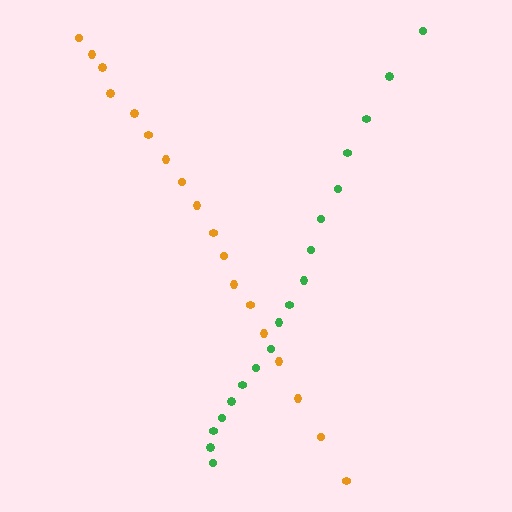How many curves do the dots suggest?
There are 2 distinct paths.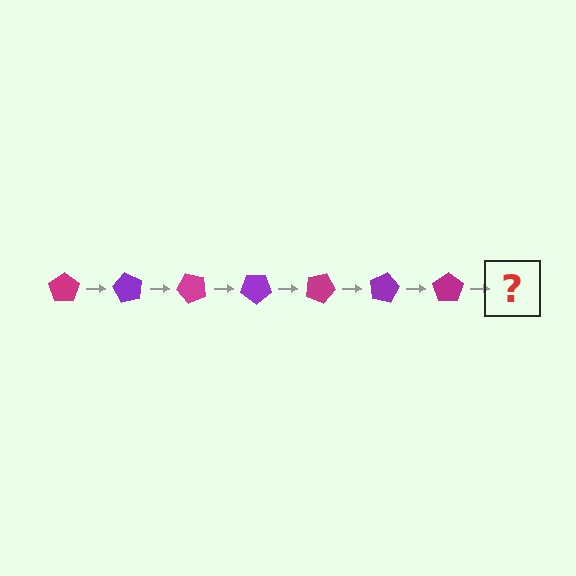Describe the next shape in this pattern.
It should be a purple pentagon, rotated 420 degrees from the start.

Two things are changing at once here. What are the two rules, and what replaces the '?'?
The two rules are that it rotates 60 degrees each step and the color cycles through magenta and purple. The '?' should be a purple pentagon, rotated 420 degrees from the start.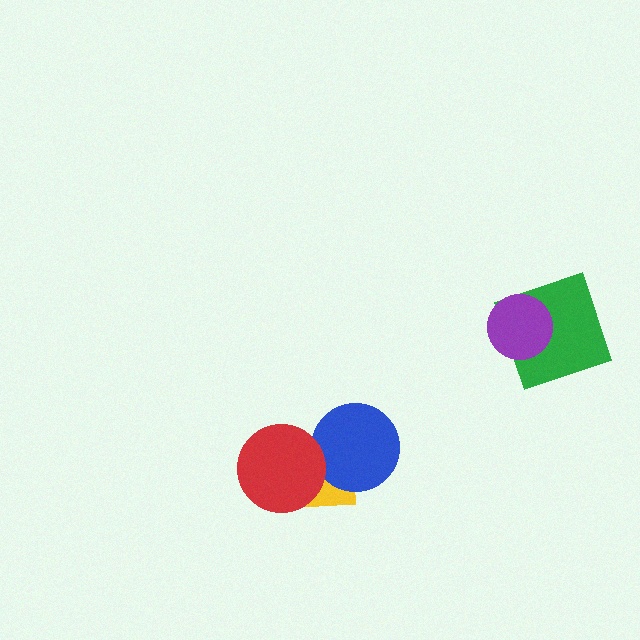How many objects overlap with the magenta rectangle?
3 objects overlap with the magenta rectangle.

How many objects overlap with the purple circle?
1 object overlaps with the purple circle.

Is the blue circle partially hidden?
Yes, it is partially covered by another shape.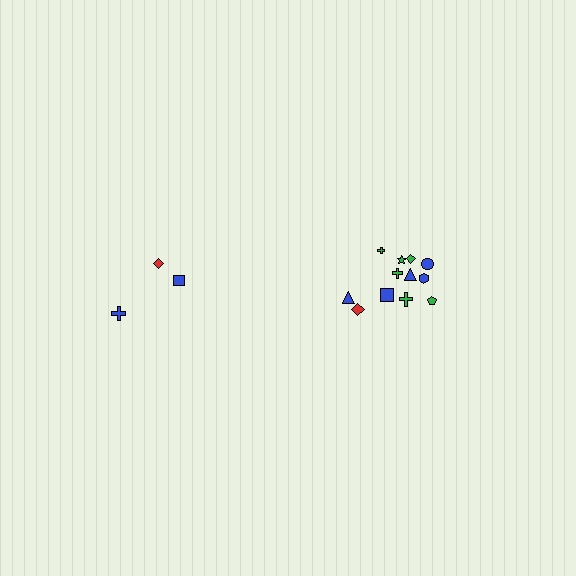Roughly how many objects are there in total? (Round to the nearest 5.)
Roughly 15 objects in total.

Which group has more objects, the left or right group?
The right group.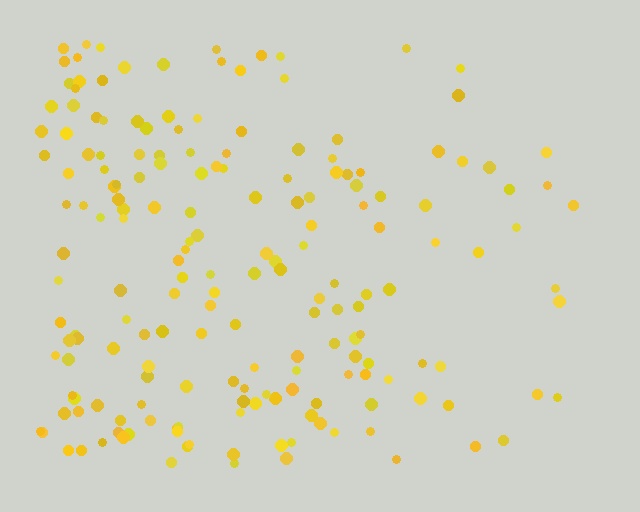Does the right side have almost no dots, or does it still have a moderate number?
Still a moderate number, just noticeably fewer than the left.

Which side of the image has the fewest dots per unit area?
The right.